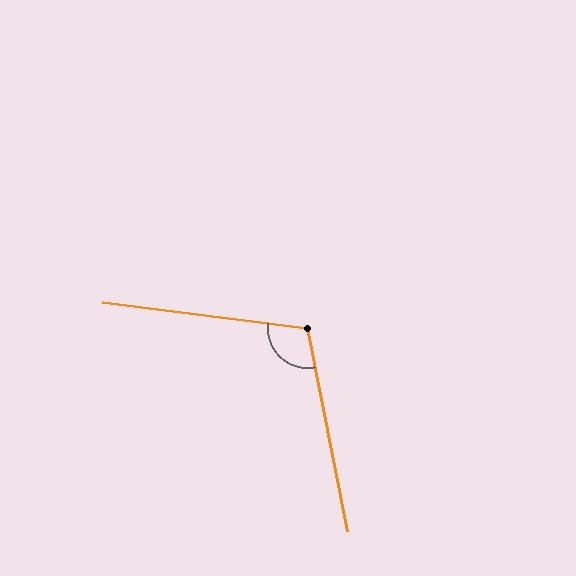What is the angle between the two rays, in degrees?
Approximately 109 degrees.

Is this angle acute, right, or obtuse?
It is obtuse.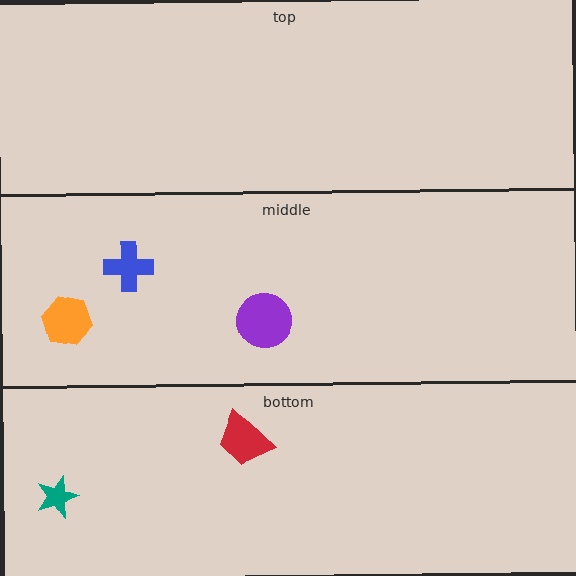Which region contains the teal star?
The bottom region.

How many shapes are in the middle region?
3.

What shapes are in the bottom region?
The red trapezoid, the teal star.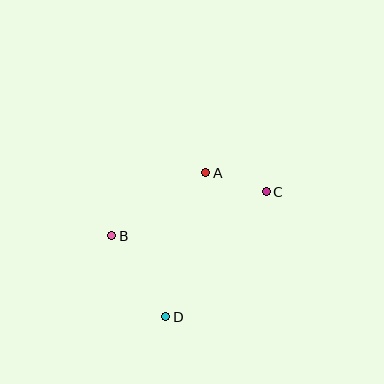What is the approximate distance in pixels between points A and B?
The distance between A and B is approximately 113 pixels.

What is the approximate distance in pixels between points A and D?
The distance between A and D is approximately 149 pixels.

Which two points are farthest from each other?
Points B and C are farthest from each other.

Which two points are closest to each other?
Points A and C are closest to each other.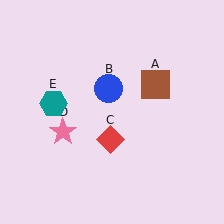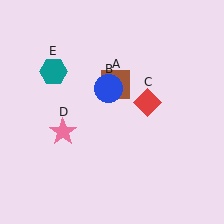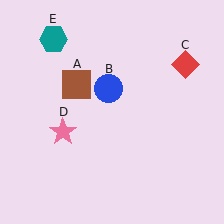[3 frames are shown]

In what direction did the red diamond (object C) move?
The red diamond (object C) moved up and to the right.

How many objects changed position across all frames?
3 objects changed position: brown square (object A), red diamond (object C), teal hexagon (object E).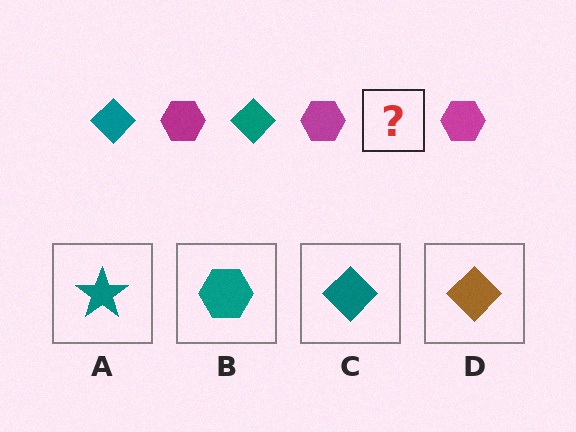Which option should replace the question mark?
Option C.